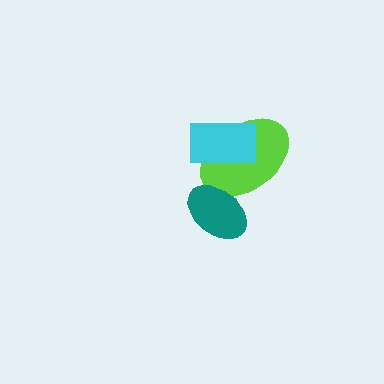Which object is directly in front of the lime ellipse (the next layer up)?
The cyan rectangle is directly in front of the lime ellipse.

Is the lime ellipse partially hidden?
Yes, it is partially covered by another shape.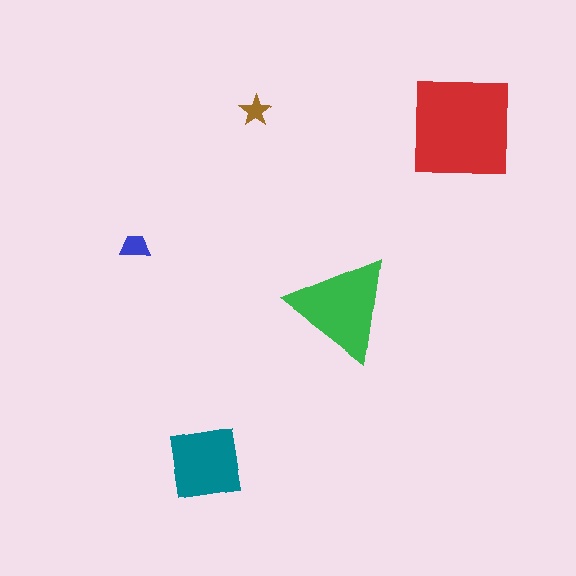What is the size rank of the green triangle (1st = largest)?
2nd.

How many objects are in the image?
There are 5 objects in the image.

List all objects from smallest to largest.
The brown star, the blue trapezoid, the teal square, the green triangle, the red square.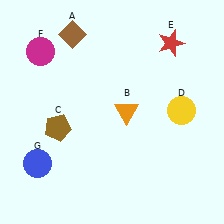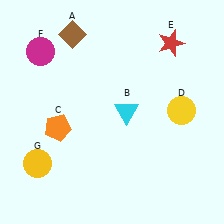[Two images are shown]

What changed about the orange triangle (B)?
In Image 1, B is orange. In Image 2, it changed to cyan.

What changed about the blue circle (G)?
In Image 1, G is blue. In Image 2, it changed to yellow.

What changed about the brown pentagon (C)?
In Image 1, C is brown. In Image 2, it changed to orange.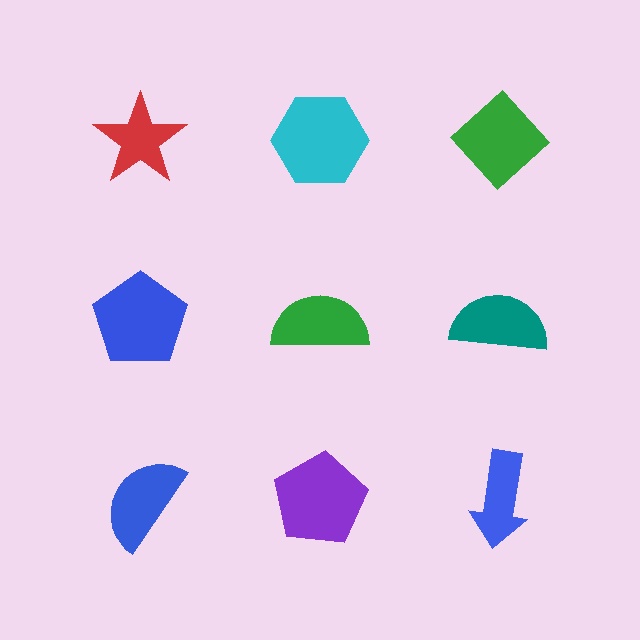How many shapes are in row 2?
3 shapes.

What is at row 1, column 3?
A green diamond.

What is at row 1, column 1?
A red star.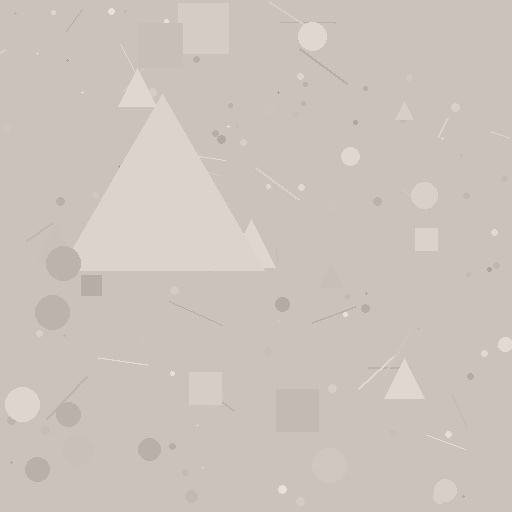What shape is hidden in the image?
A triangle is hidden in the image.